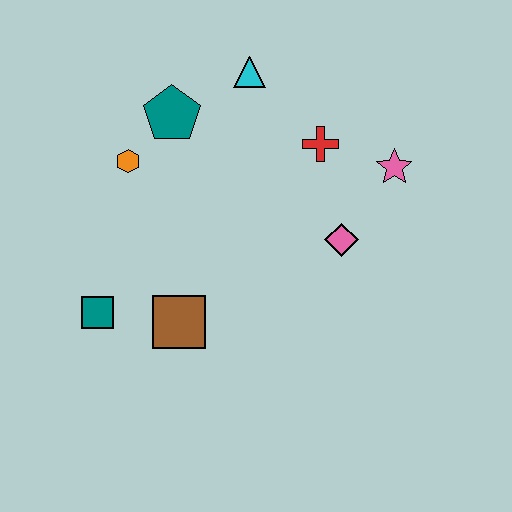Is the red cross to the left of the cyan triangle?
No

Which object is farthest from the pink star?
The teal square is farthest from the pink star.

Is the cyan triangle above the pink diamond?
Yes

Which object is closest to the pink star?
The red cross is closest to the pink star.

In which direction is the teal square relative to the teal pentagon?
The teal square is below the teal pentagon.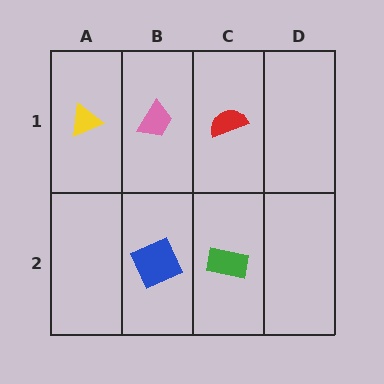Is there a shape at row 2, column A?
No, that cell is empty.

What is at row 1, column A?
A yellow triangle.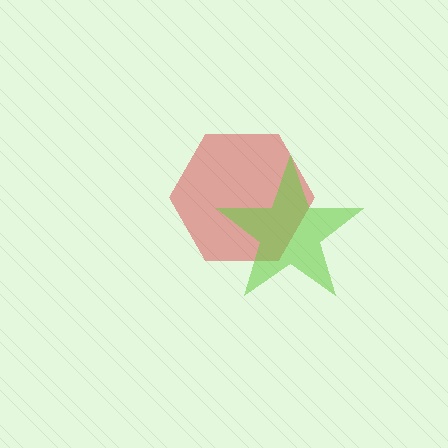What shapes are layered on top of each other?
The layered shapes are: a red hexagon, a lime star.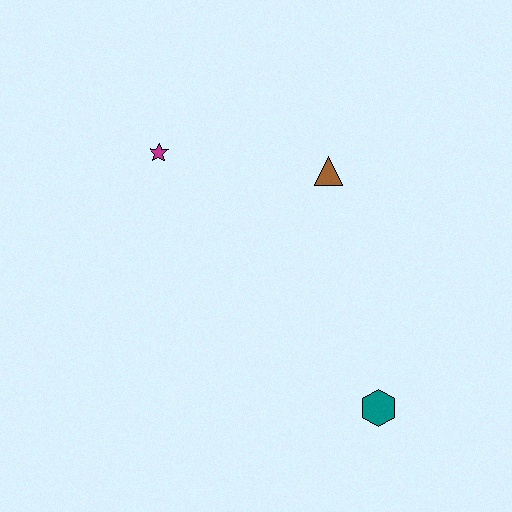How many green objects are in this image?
There are no green objects.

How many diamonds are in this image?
There are no diamonds.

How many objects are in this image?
There are 3 objects.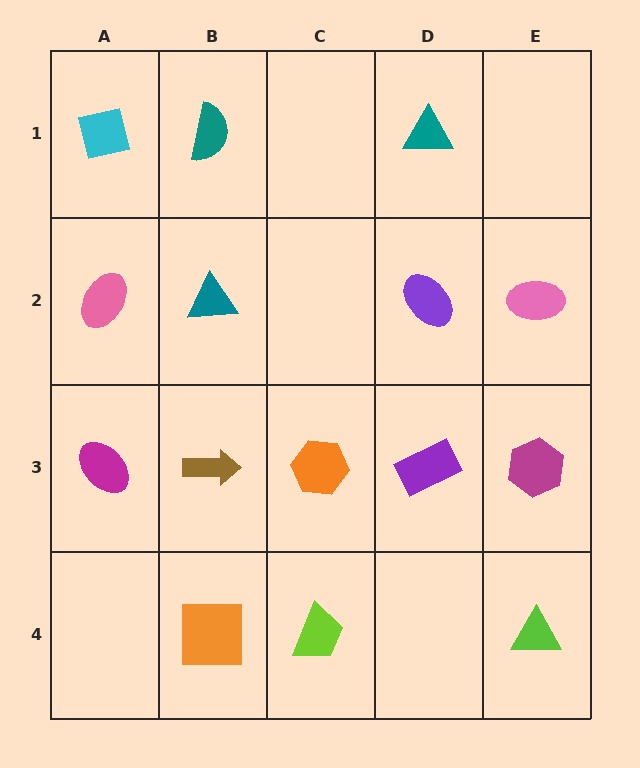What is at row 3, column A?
A magenta ellipse.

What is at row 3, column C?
An orange hexagon.